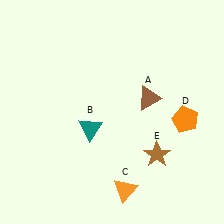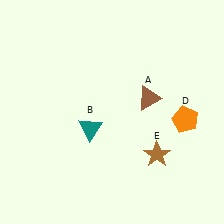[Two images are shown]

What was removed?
The orange triangle (C) was removed in Image 2.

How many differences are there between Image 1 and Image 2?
There is 1 difference between the two images.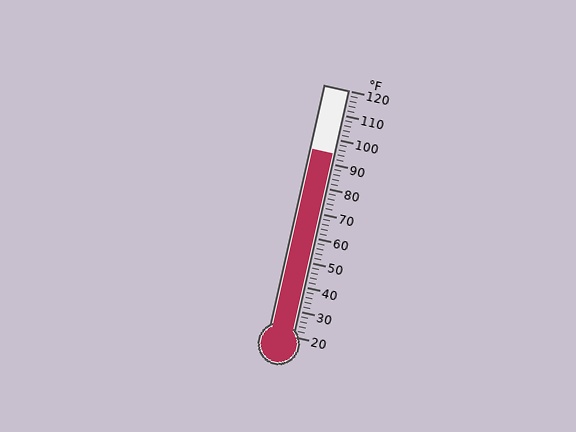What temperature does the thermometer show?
The thermometer shows approximately 94°F.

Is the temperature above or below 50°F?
The temperature is above 50°F.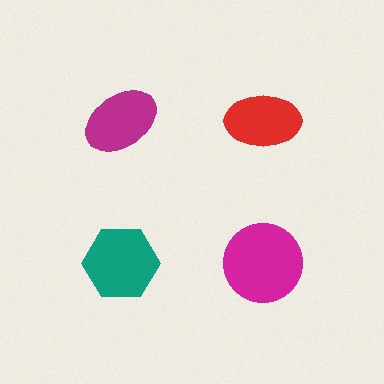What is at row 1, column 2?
A red ellipse.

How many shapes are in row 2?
2 shapes.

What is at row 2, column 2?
A magenta circle.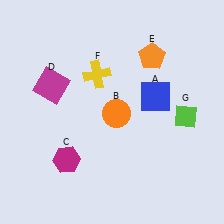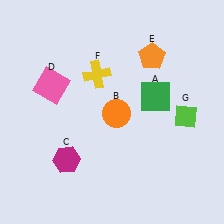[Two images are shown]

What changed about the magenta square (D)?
In Image 1, D is magenta. In Image 2, it changed to pink.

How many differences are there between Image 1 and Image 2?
There are 2 differences between the two images.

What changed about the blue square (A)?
In Image 1, A is blue. In Image 2, it changed to green.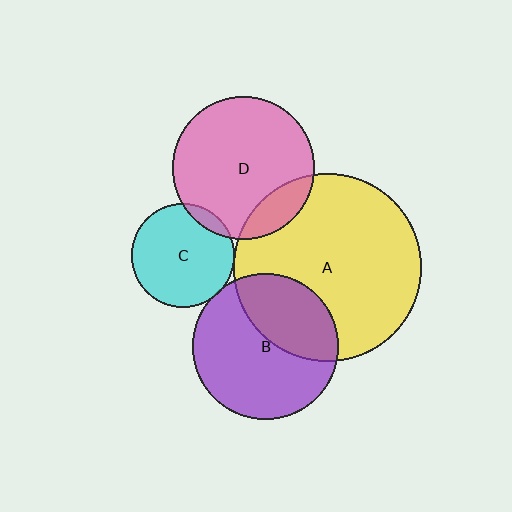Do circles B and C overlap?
Yes.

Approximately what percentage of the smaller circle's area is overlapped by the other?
Approximately 5%.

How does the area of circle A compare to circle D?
Approximately 1.7 times.